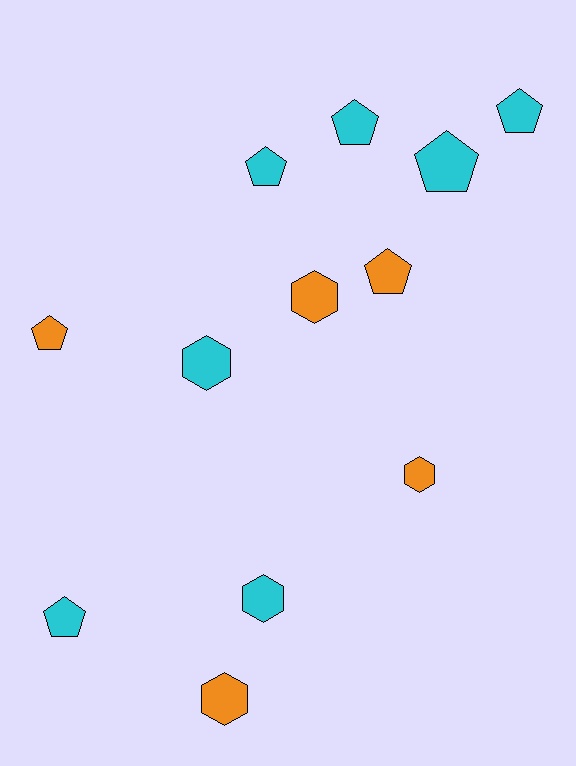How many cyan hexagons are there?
There are 2 cyan hexagons.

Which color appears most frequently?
Cyan, with 7 objects.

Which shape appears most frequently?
Pentagon, with 7 objects.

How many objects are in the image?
There are 12 objects.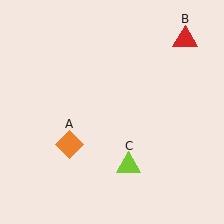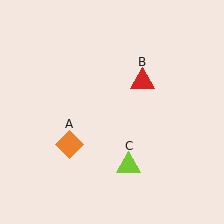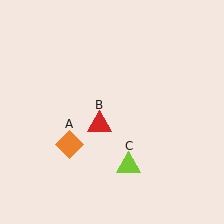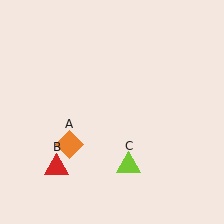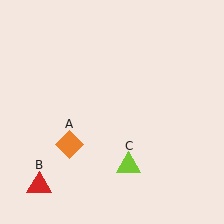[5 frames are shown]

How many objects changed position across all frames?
1 object changed position: red triangle (object B).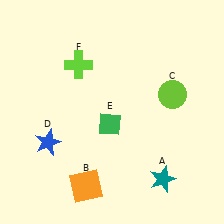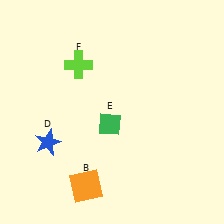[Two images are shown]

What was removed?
The lime circle (C), the teal star (A) were removed in Image 2.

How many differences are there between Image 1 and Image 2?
There are 2 differences between the two images.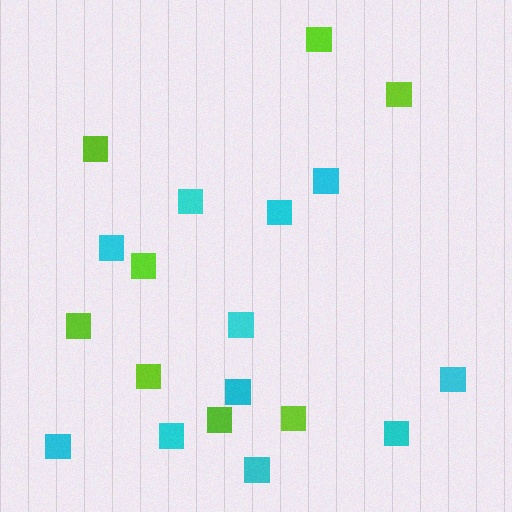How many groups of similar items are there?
There are 2 groups: one group of cyan squares (11) and one group of lime squares (8).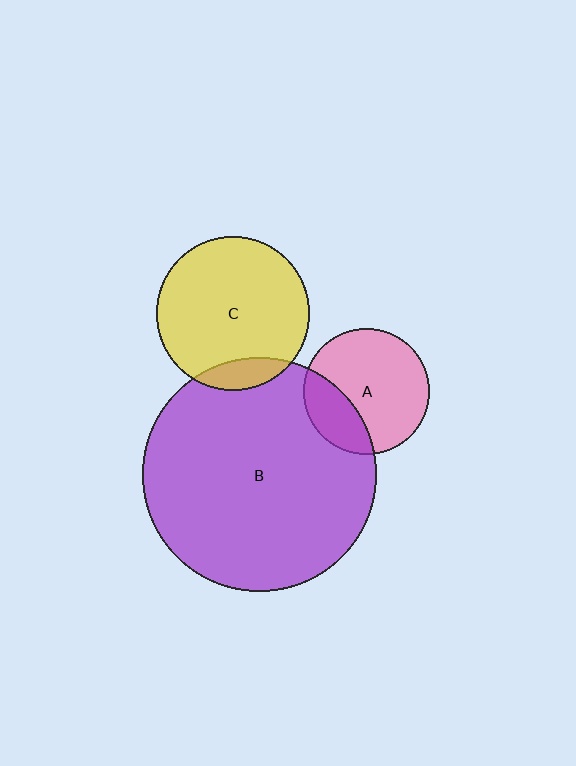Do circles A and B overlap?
Yes.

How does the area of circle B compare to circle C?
Approximately 2.3 times.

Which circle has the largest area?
Circle B (purple).